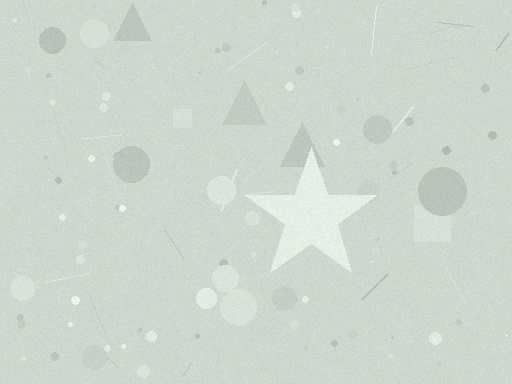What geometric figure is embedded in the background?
A star is embedded in the background.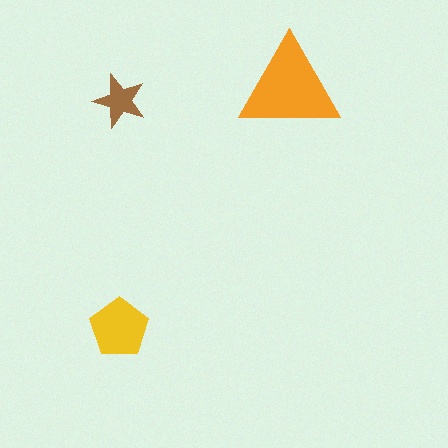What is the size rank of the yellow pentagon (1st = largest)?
2nd.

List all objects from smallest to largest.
The brown star, the yellow pentagon, the orange triangle.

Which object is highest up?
The orange triangle is topmost.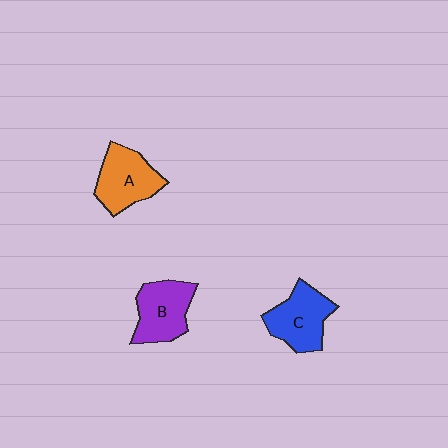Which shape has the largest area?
Shape A (orange).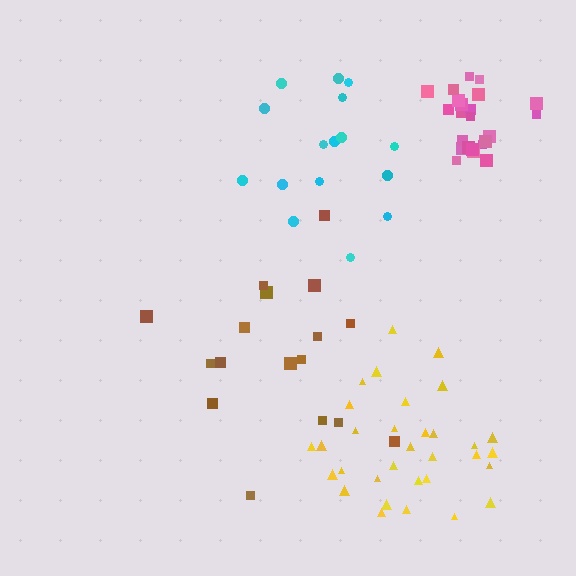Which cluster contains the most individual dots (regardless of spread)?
Yellow (32).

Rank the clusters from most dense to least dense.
pink, yellow, cyan, brown.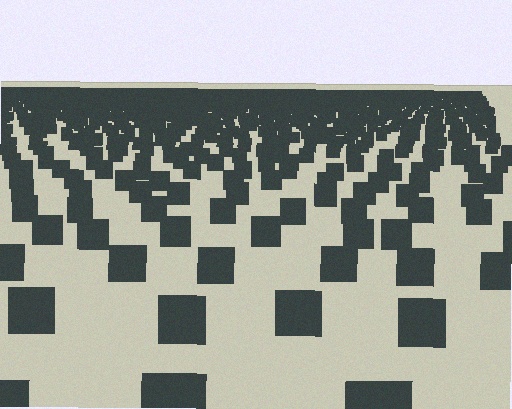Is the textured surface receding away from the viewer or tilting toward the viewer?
The surface is receding away from the viewer. Texture elements get smaller and denser toward the top.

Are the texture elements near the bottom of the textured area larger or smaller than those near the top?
Larger. Near the bottom, elements are closer to the viewer and appear at a bigger on-screen size.